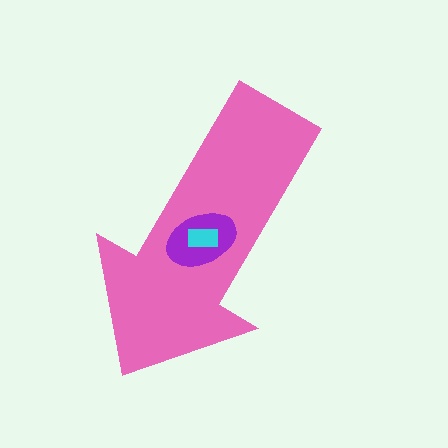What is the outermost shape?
The pink arrow.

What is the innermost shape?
The cyan rectangle.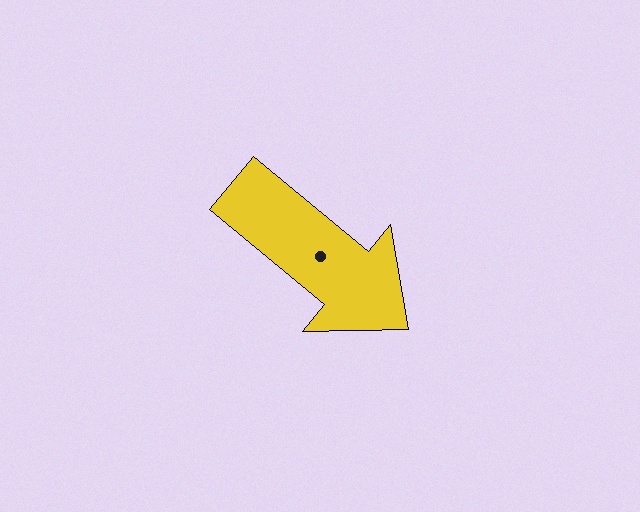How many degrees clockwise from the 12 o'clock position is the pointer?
Approximately 129 degrees.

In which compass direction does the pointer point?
Southeast.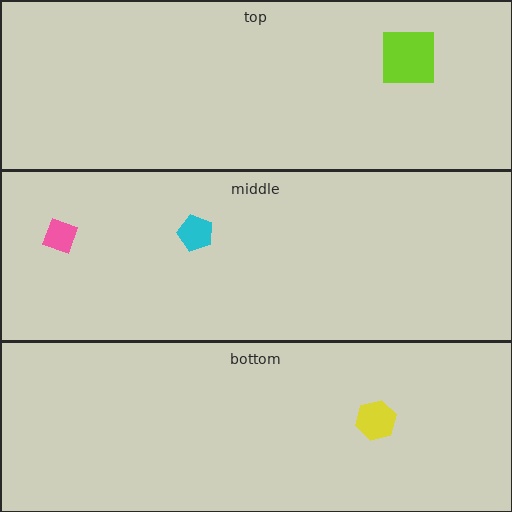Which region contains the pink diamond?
The middle region.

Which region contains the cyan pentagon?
The middle region.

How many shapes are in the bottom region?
1.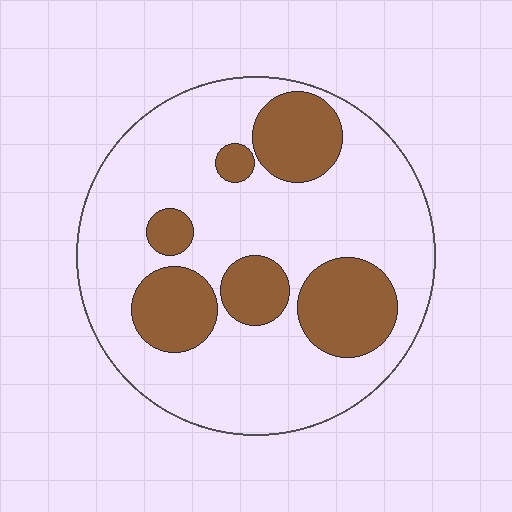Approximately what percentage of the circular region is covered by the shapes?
Approximately 25%.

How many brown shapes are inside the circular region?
6.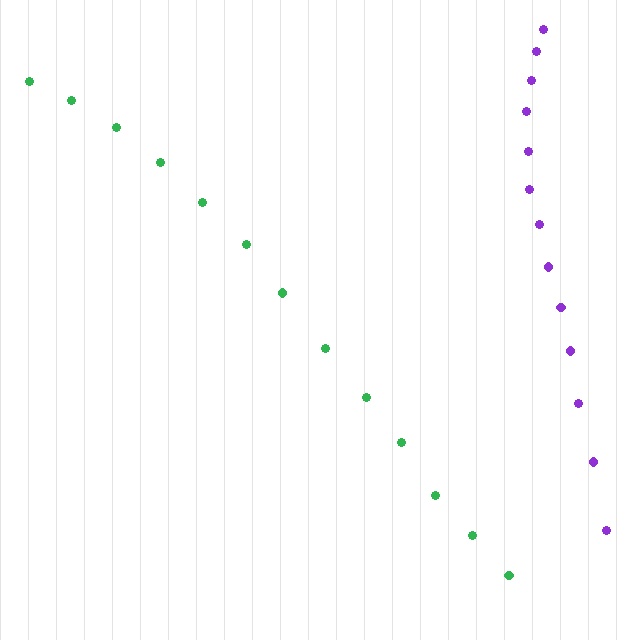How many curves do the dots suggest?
There are 2 distinct paths.